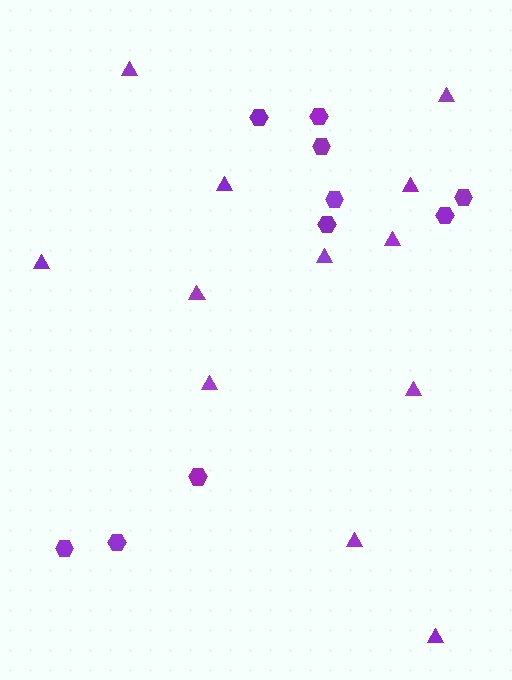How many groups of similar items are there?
There are 2 groups: one group of triangles (12) and one group of hexagons (10).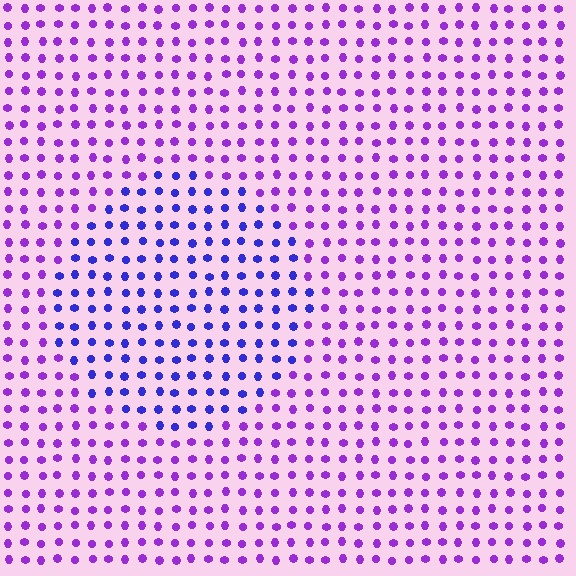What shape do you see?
I see a circle.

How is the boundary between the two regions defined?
The boundary is defined purely by a slight shift in hue (about 38 degrees). Spacing, size, and orientation are identical on both sides.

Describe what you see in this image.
The image is filled with small purple elements in a uniform arrangement. A circle-shaped region is visible where the elements are tinted to a slightly different hue, forming a subtle color boundary.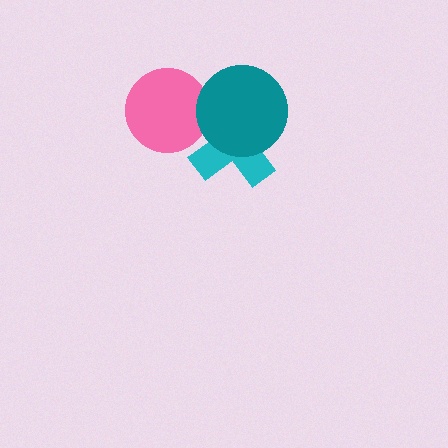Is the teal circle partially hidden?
No, no other shape covers it.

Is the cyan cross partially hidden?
Yes, it is partially covered by another shape.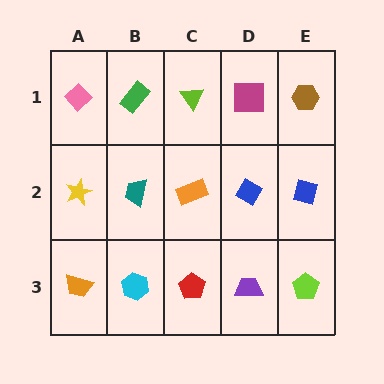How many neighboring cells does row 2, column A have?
3.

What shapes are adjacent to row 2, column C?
A lime triangle (row 1, column C), a red pentagon (row 3, column C), a teal trapezoid (row 2, column B), a blue diamond (row 2, column D).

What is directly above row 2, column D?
A magenta square.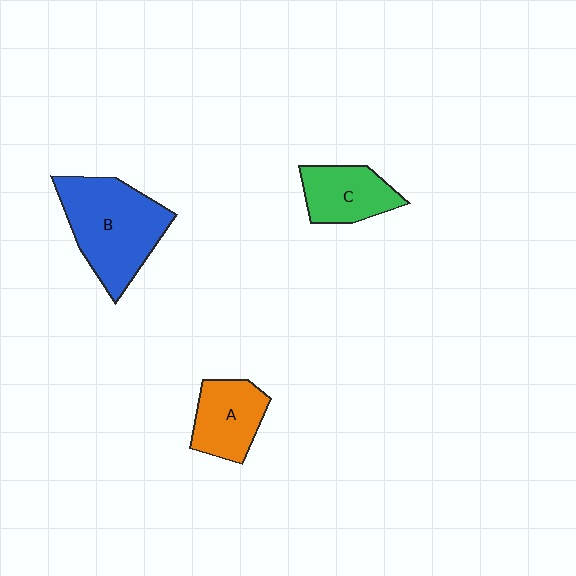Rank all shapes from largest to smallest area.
From largest to smallest: B (blue), A (orange), C (green).